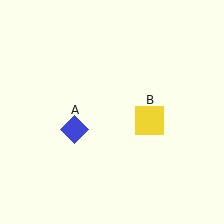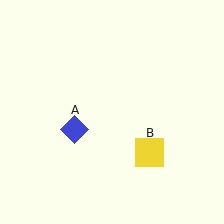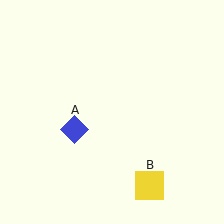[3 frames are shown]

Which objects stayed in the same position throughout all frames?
Blue diamond (object A) remained stationary.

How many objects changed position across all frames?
1 object changed position: yellow square (object B).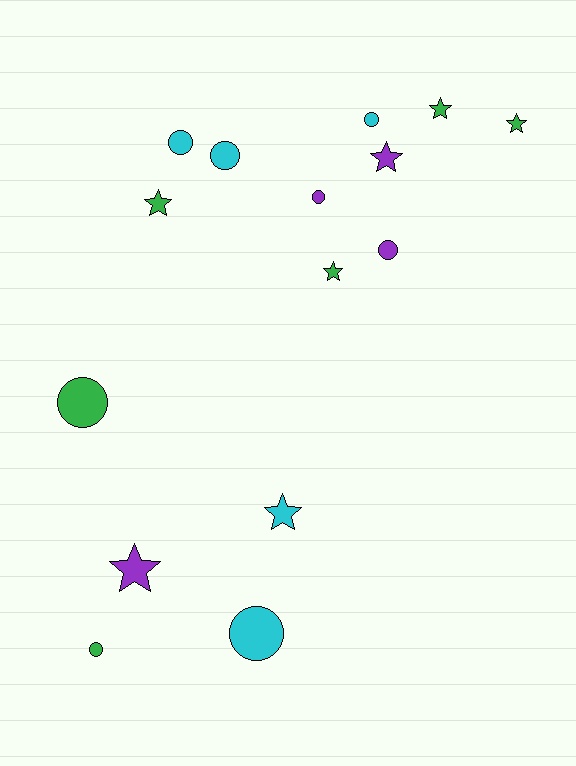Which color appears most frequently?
Green, with 6 objects.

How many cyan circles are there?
There are 4 cyan circles.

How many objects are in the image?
There are 15 objects.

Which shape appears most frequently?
Circle, with 8 objects.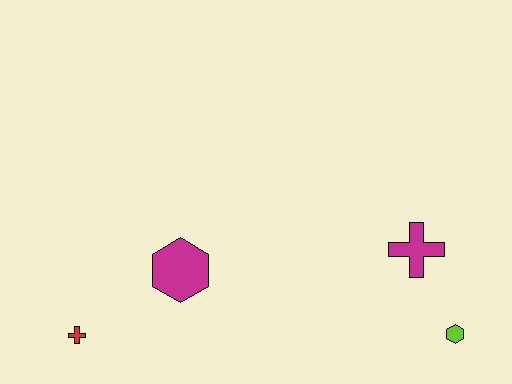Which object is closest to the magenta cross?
The lime hexagon is closest to the magenta cross.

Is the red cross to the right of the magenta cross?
No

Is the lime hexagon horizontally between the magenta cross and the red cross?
No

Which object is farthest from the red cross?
The lime hexagon is farthest from the red cross.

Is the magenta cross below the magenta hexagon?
No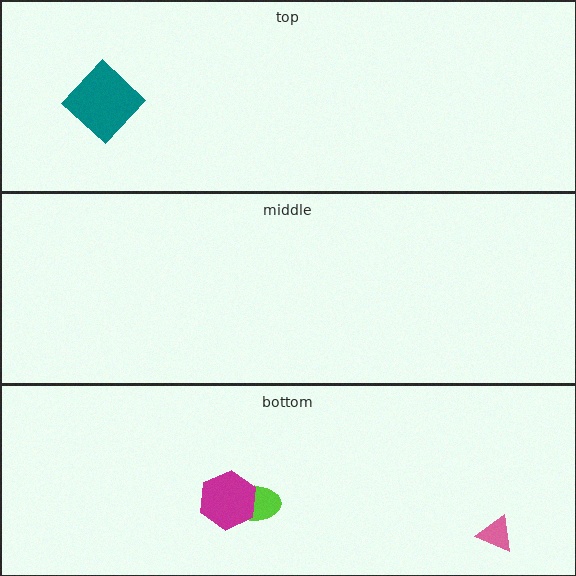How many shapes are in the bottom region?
3.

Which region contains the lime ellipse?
The bottom region.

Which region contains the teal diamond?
The top region.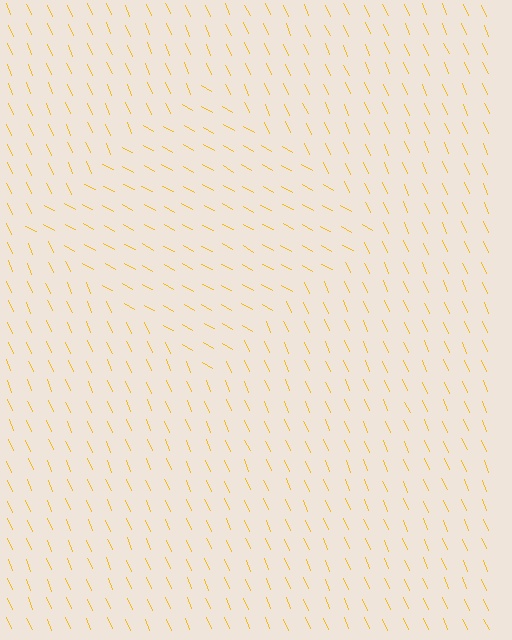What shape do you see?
I see a diamond.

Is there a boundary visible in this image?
Yes, there is a texture boundary formed by a change in line orientation.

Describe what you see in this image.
The image is filled with small yellow line segments. A diamond region in the image has lines oriented differently from the surrounding lines, creating a visible texture boundary.